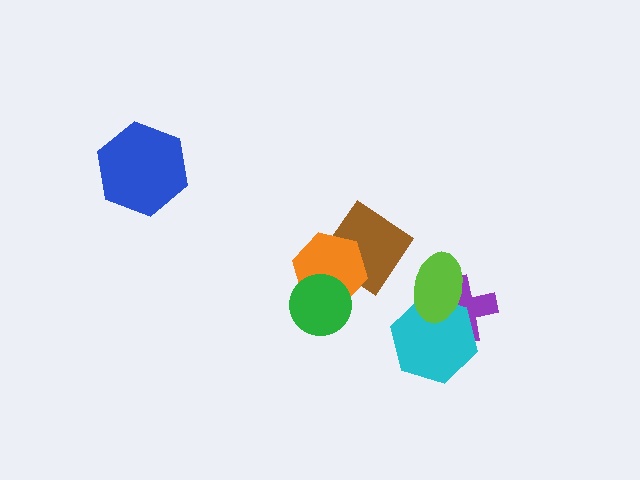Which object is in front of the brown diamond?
The orange hexagon is in front of the brown diamond.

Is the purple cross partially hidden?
Yes, it is partially covered by another shape.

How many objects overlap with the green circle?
1 object overlaps with the green circle.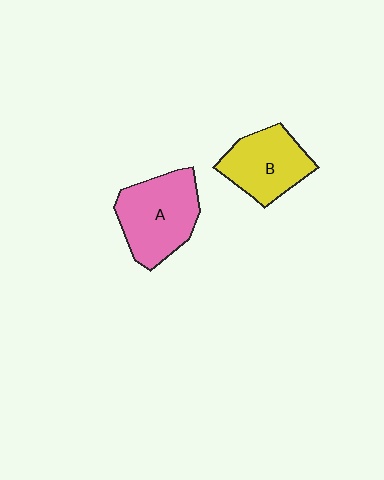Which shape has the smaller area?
Shape B (yellow).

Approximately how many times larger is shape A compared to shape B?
Approximately 1.2 times.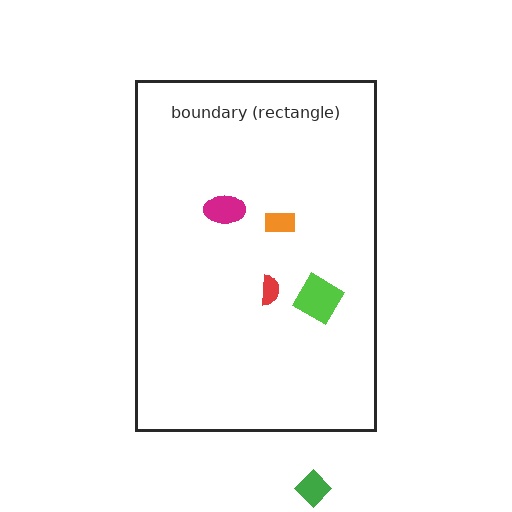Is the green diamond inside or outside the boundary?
Outside.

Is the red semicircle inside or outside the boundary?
Inside.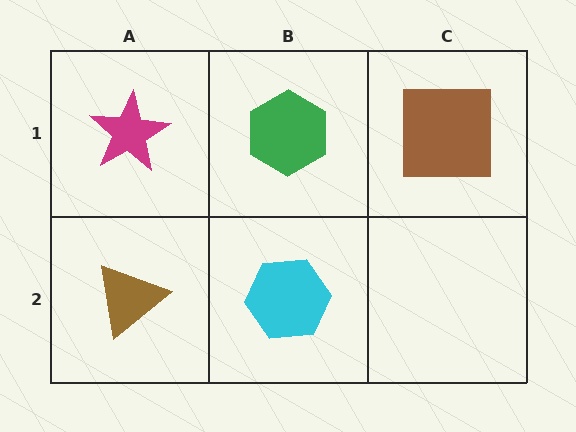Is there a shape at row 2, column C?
No, that cell is empty.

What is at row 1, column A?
A magenta star.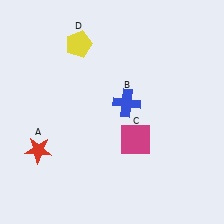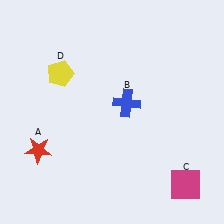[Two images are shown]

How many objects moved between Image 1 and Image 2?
2 objects moved between the two images.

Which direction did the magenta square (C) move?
The magenta square (C) moved right.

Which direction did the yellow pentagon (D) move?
The yellow pentagon (D) moved down.